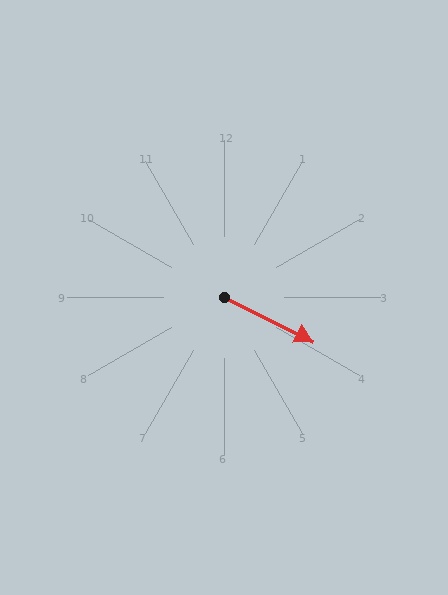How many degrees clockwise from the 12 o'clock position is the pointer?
Approximately 116 degrees.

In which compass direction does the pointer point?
Southeast.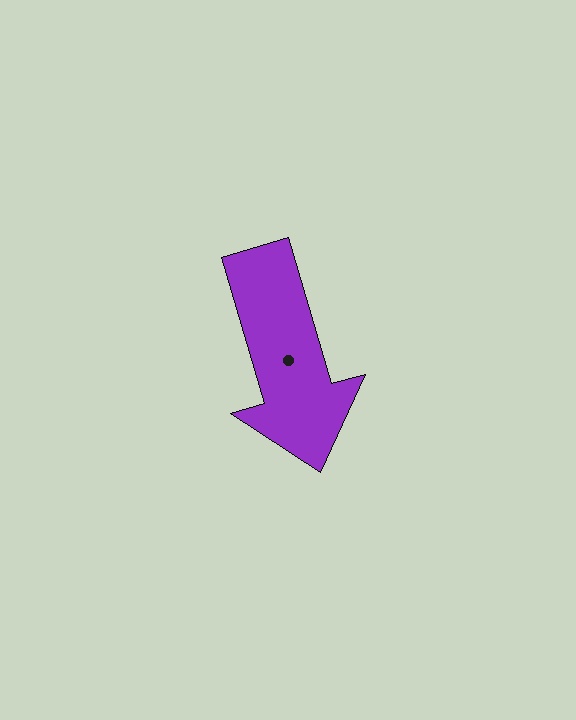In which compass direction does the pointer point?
South.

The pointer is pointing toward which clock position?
Roughly 5 o'clock.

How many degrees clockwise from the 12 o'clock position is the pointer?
Approximately 164 degrees.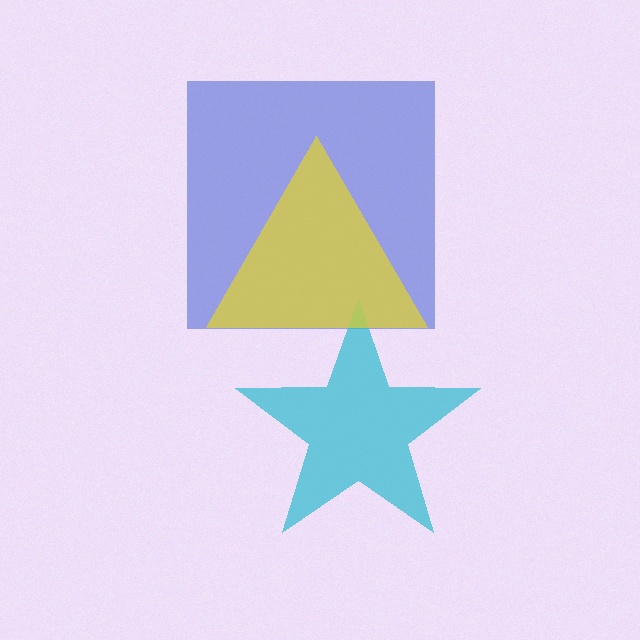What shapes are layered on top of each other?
The layered shapes are: a blue square, a cyan star, a yellow triangle.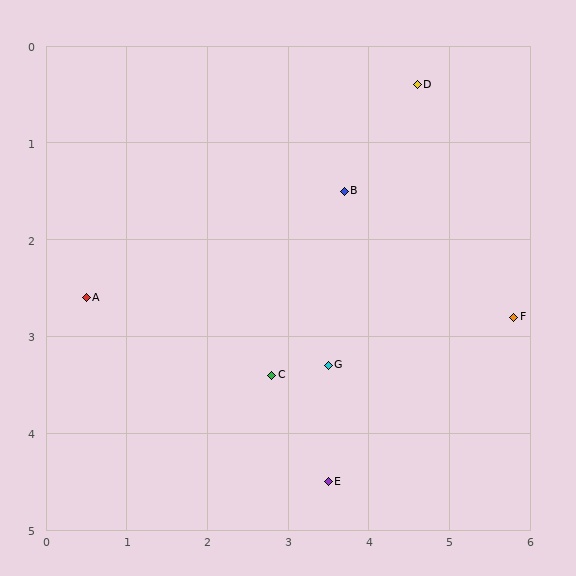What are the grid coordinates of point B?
Point B is at approximately (3.7, 1.5).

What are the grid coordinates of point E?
Point E is at approximately (3.5, 4.5).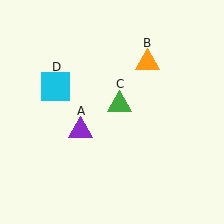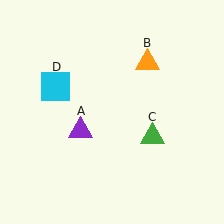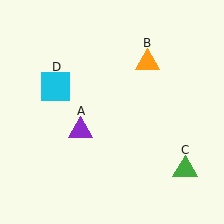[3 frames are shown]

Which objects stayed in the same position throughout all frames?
Purple triangle (object A) and orange triangle (object B) and cyan square (object D) remained stationary.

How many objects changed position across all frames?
1 object changed position: green triangle (object C).